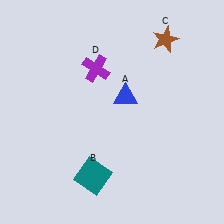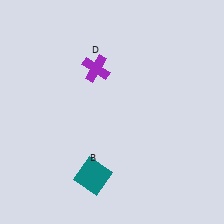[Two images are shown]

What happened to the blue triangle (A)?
The blue triangle (A) was removed in Image 2. It was in the top-right area of Image 1.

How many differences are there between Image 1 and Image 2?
There are 2 differences between the two images.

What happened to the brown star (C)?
The brown star (C) was removed in Image 2. It was in the top-right area of Image 1.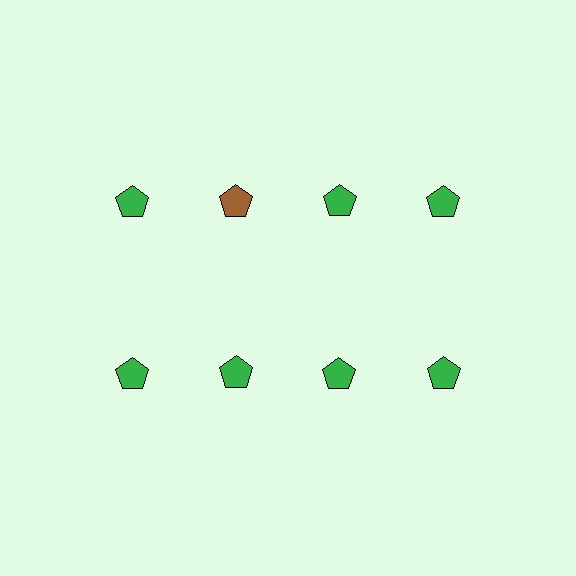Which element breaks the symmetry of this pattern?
The brown pentagon in the top row, second from left column breaks the symmetry. All other shapes are green pentagons.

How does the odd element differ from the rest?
It has a different color: brown instead of green.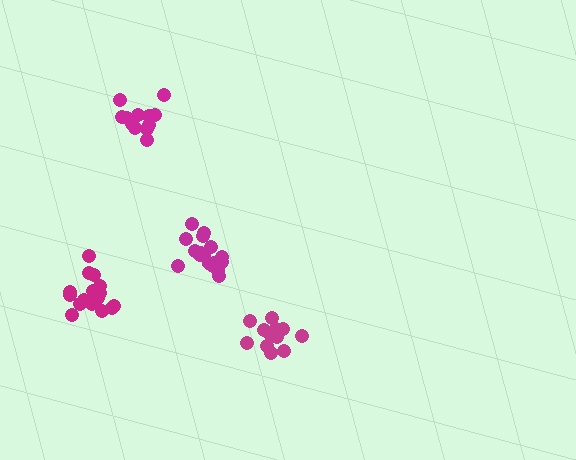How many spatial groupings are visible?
There are 4 spatial groupings.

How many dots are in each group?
Group 1: 17 dots, Group 2: 17 dots, Group 3: 12 dots, Group 4: 12 dots (58 total).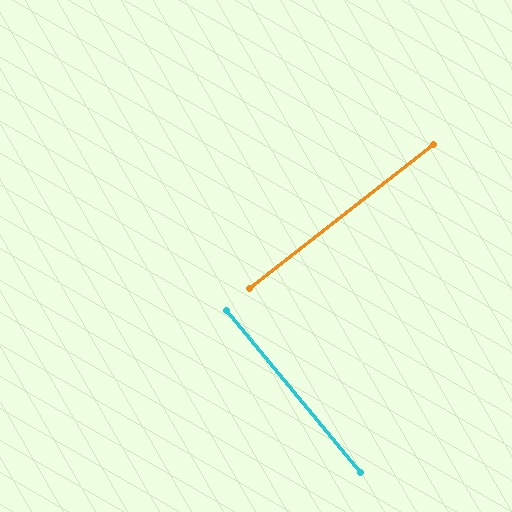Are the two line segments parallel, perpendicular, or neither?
Perpendicular — they meet at approximately 89°.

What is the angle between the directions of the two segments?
Approximately 89 degrees.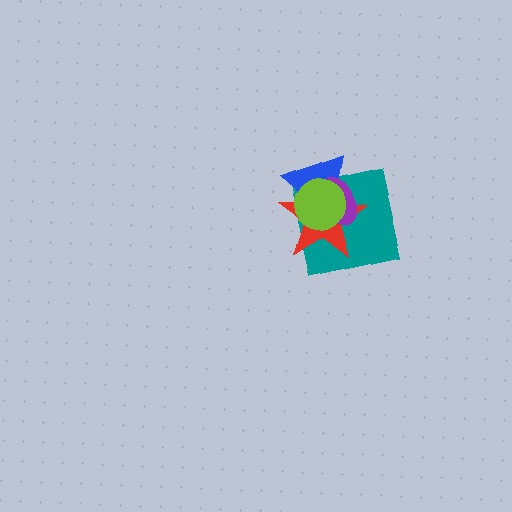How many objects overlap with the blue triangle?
4 objects overlap with the blue triangle.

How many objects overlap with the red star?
4 objects overlap with the red star.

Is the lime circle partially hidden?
No, no other shape covers it.